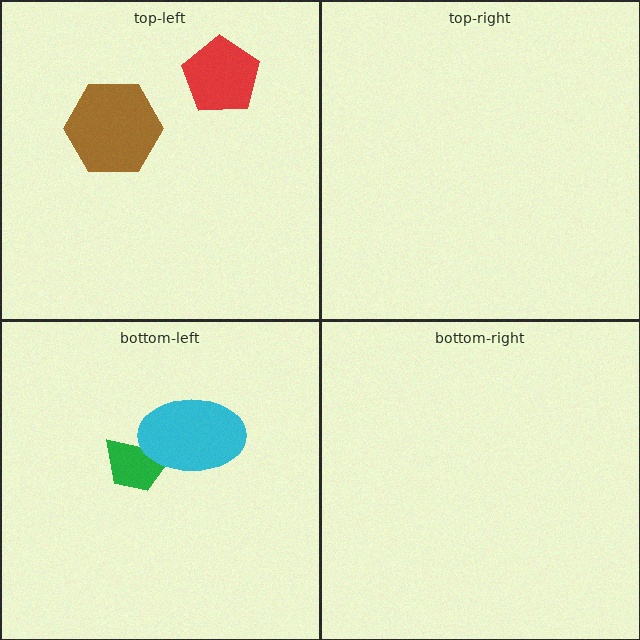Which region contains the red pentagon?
The top-left region.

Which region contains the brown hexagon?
The top-left region.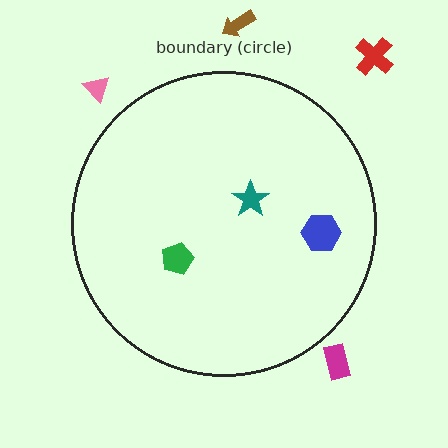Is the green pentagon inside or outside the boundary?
Inside.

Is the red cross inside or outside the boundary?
Outside.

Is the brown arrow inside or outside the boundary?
Outside.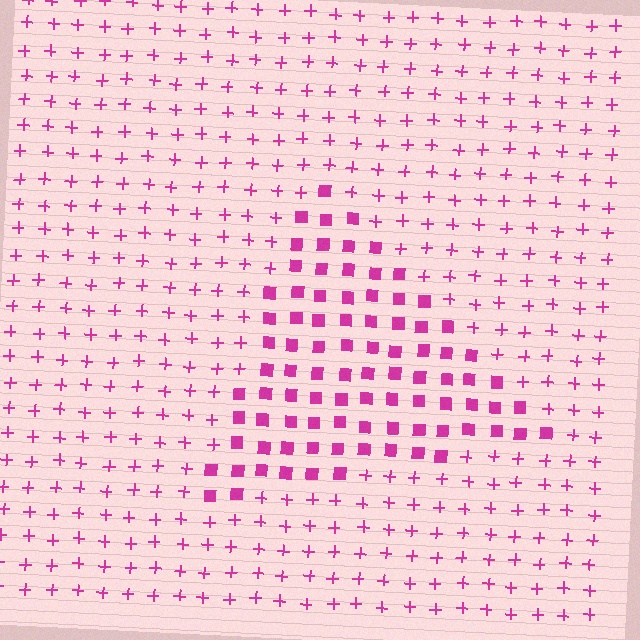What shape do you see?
I see a triangle.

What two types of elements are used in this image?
The image uses squares inside the triangle region and plus signs outside it.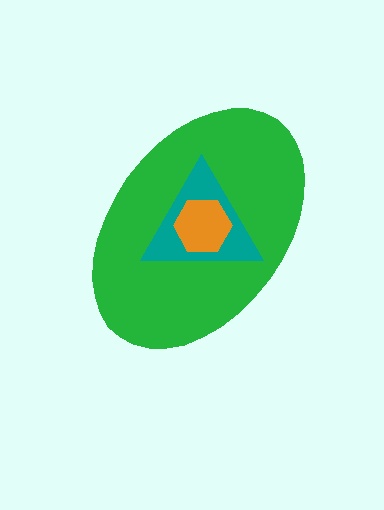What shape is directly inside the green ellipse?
The teal triangle.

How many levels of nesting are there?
3.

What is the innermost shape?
The orange hexagon.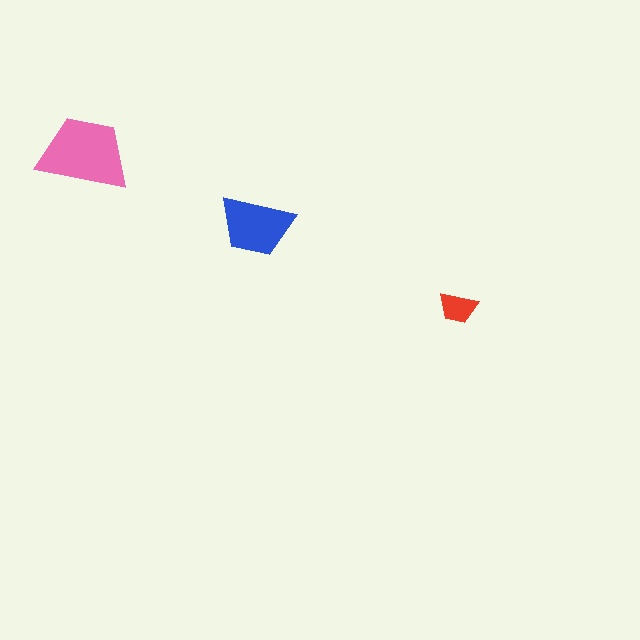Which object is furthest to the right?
The red trapezoid is rightmost.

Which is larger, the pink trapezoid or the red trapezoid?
The pink one.